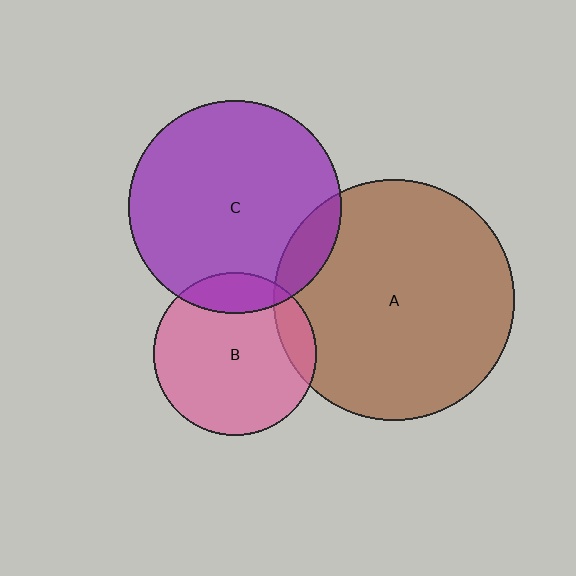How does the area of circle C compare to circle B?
Approximately 1.7 times.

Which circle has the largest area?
Circle A (brown).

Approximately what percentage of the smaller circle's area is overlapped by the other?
Approximately 10%.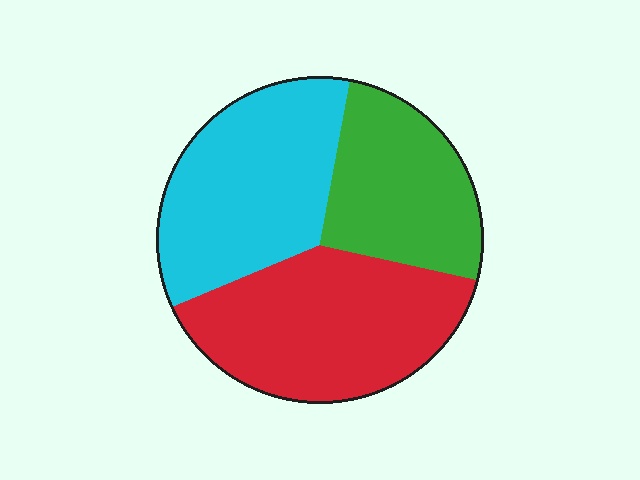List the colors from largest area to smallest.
From largest to smallest: red, cyan, green.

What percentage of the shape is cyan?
Cyan takes up between a quarter and a half of the shape.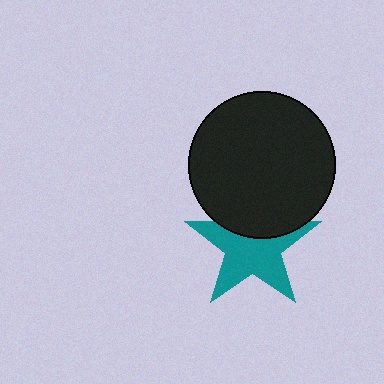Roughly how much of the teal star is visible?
Most of it is visible (roughly 67%).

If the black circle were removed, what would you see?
You would see the complete teal star.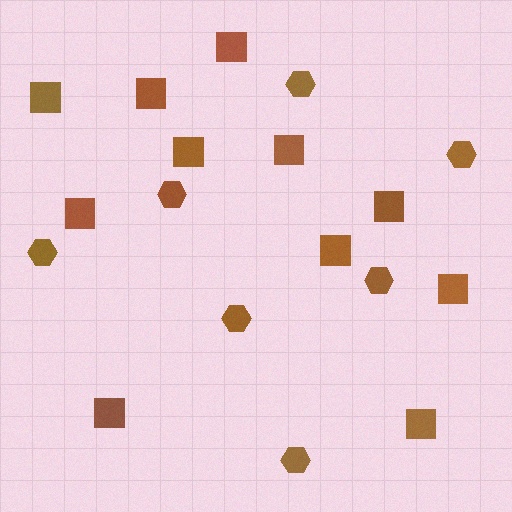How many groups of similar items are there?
There are 2 groups: one group of squares (11) and one group of hexagons (7).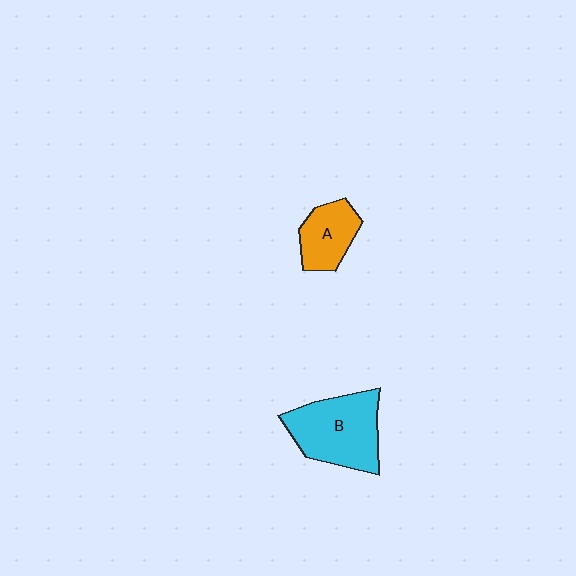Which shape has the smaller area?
Shape A (orange).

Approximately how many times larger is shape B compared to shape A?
Approximately 1.8 times.